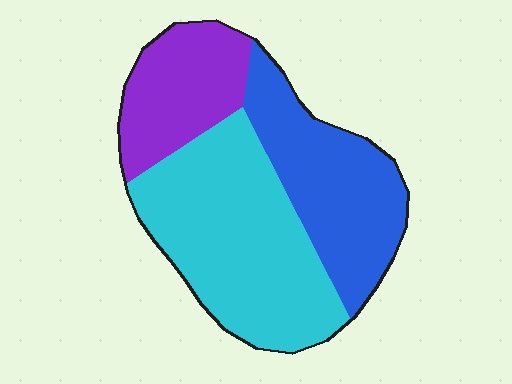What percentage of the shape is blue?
Blue covers about 30% of the shape.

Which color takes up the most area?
Cyan, at roughly 45%.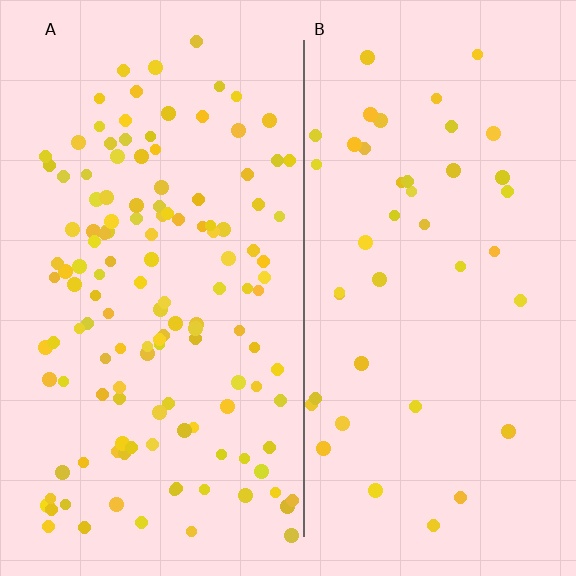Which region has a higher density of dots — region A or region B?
A (the left).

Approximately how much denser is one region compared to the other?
Approximately 3.1× — region A over region B.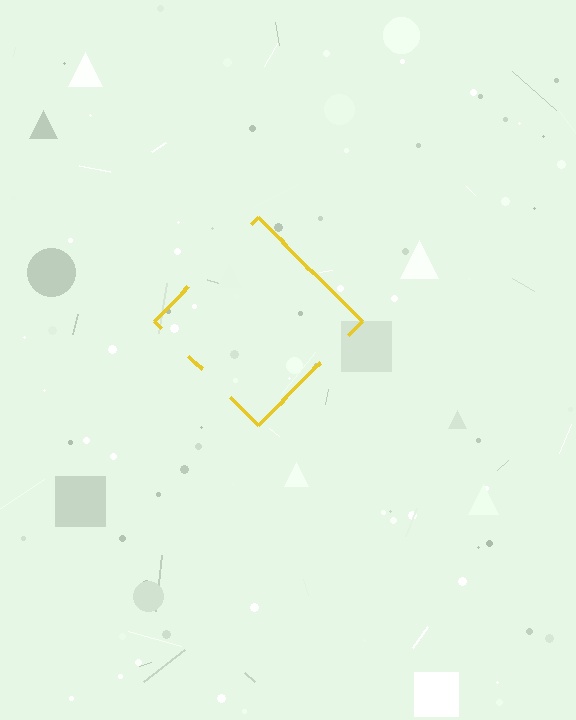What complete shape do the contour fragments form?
The contour fragments form a diamond.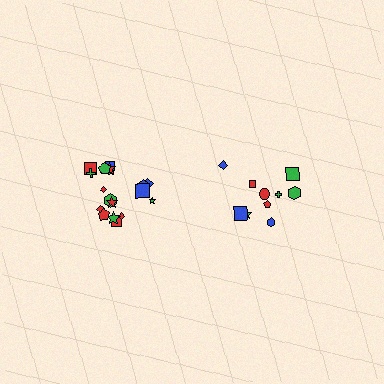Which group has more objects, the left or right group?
The left group.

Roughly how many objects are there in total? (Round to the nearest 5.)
Roughly 30 objects in total.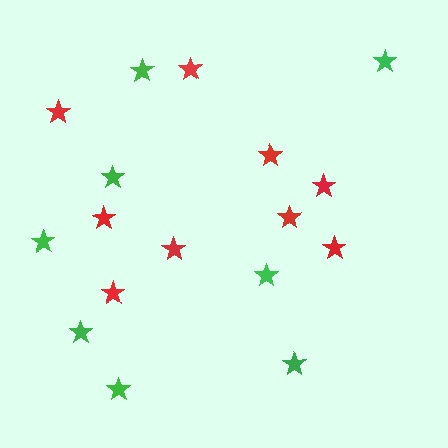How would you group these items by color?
There are 2 groups: one group of red stars (9) and one group of green stars (8).